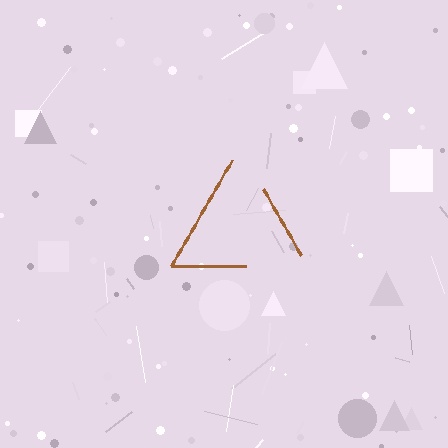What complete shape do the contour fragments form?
The contour fragments form a triangle.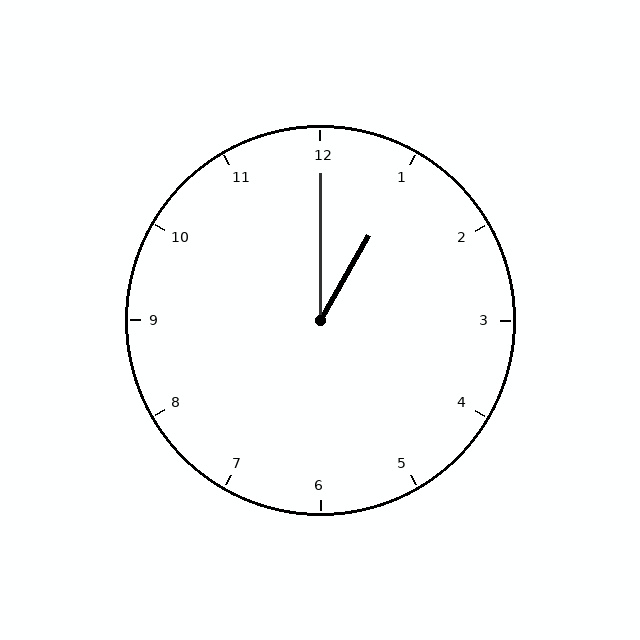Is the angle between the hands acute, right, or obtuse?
It is acute.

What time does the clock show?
1:00.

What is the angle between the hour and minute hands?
Approximately 30 degrees.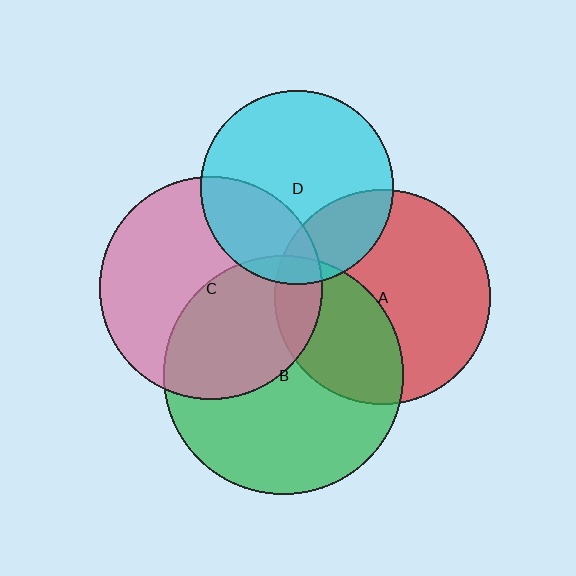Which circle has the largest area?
Circle B (green).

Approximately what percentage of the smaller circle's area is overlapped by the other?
Approximately 10%.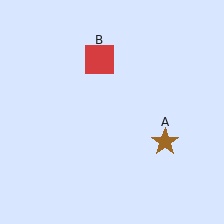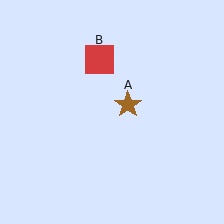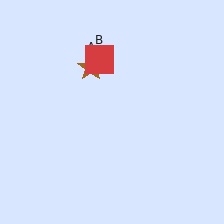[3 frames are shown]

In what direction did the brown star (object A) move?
The brown star (object A) moved up and to the left.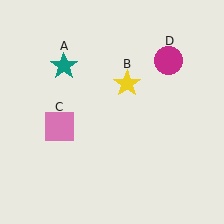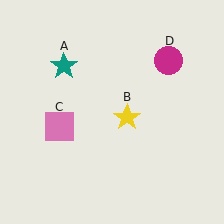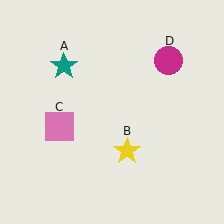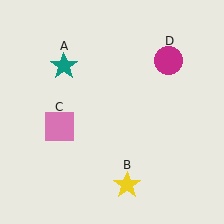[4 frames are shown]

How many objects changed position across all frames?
1 object changed position: yellow star (object B).